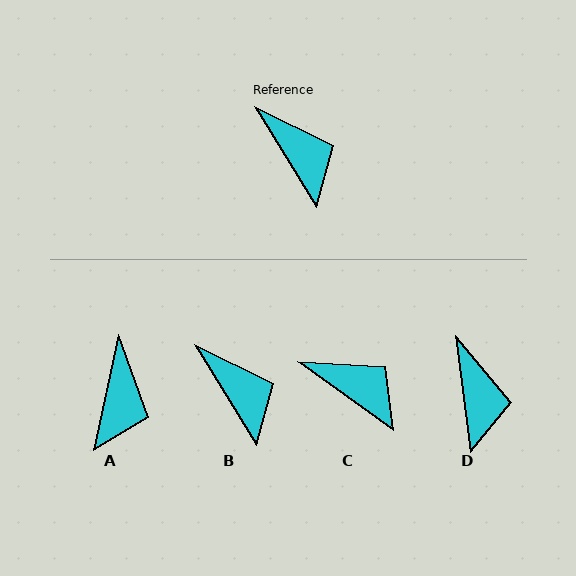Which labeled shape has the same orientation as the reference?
B.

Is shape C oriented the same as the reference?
No, it is off by about 23 degrees.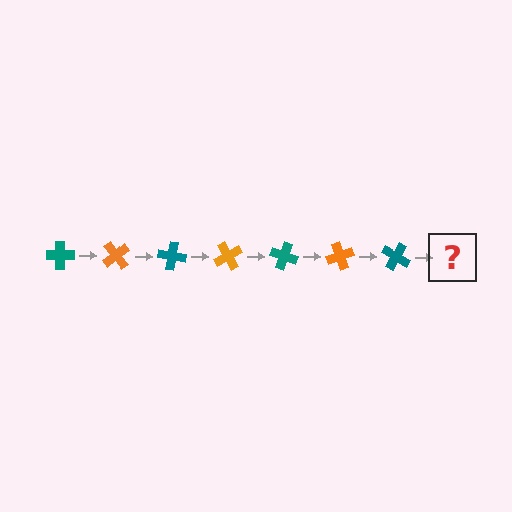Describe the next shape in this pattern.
It should be an orange cross, rotated 350 degrees from the start.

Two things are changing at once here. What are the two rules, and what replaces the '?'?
The two rules are that it rotates 50 degrees each step and the color cycles through teal and orange. The '?' should be an orange cross, rotated 350 degrees from the start.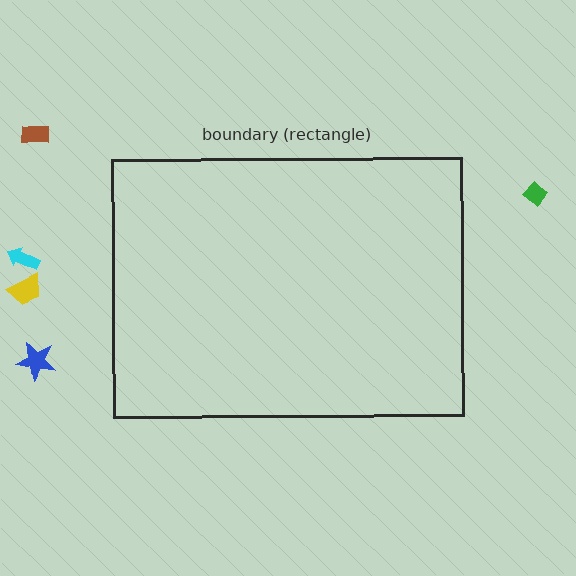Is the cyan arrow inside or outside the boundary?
Outside.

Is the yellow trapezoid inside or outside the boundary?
Outside.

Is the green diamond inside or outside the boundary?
Outside.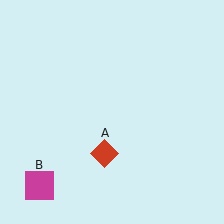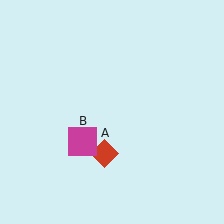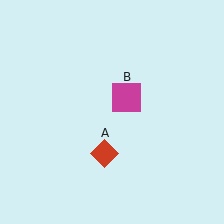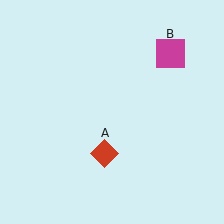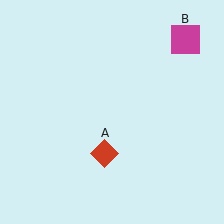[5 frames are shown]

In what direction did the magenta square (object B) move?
The magenta square (object B) moved up and to the right.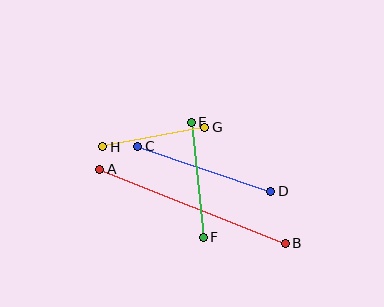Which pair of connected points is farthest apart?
Points A and B are farthest apart.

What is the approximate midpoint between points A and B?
The midpoint is at approximately (193, 206) pixels.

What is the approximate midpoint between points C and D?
The midpoint is at approximately (204, 169) pixels.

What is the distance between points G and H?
The distance is approximately 104 pixels.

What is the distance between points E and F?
The distance is approximately 116 pixels.